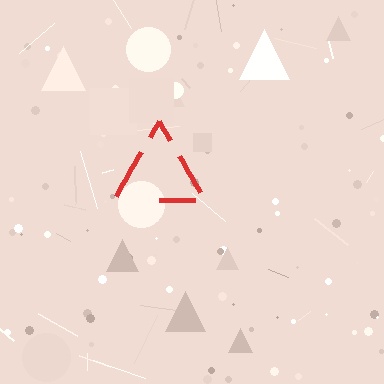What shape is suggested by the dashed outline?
The dashed outline suggests a triangle.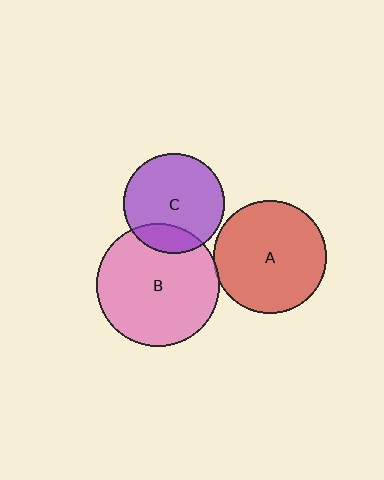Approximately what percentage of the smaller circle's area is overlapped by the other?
Approximately 5%.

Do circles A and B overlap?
Yes.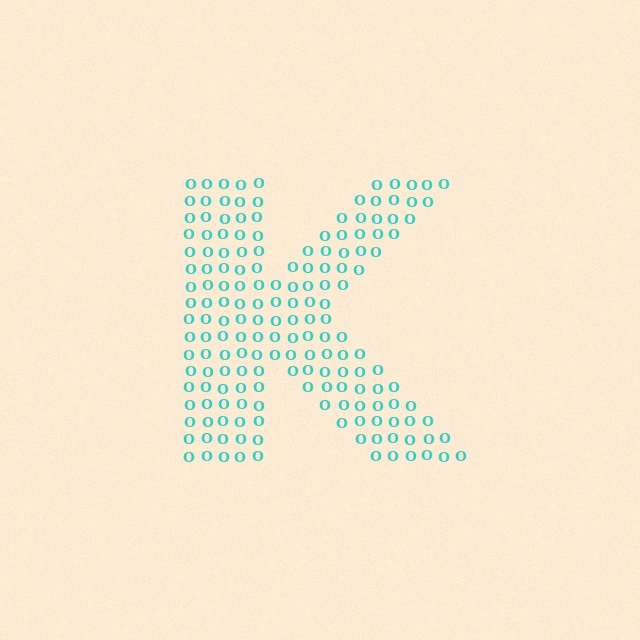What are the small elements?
The small elements are letter O's.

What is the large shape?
The large shape is the letter K.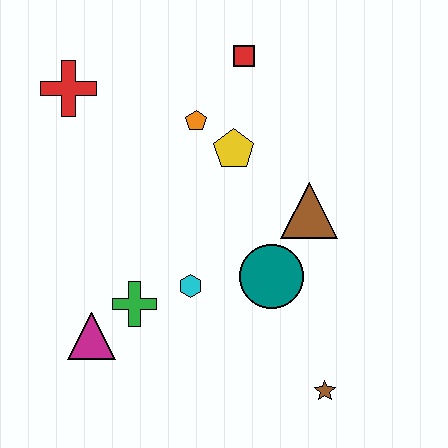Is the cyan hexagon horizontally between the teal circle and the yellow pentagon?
No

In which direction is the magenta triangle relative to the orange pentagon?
The magenta triangle is below the orange pentagon.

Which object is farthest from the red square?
The brown star is farthest from the red square.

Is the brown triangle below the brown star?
No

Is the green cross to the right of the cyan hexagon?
No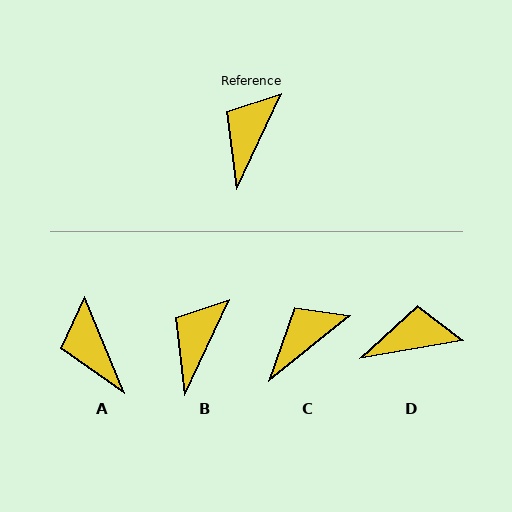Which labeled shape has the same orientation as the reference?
B.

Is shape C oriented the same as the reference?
No, it is off by about 26 degrees.